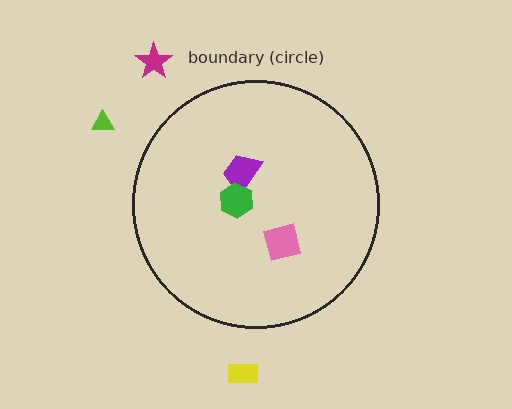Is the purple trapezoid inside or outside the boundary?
Inside.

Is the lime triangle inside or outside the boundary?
Outside.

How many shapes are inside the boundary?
3 inside, 3 outside.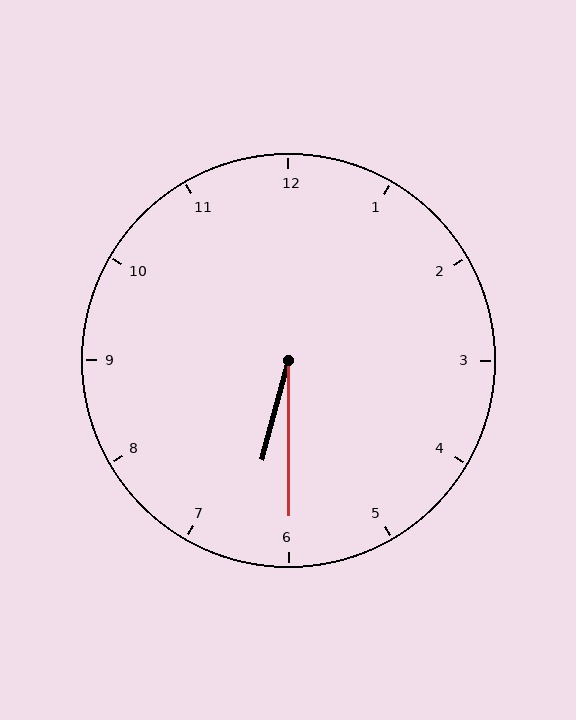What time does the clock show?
6:30.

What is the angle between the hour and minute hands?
Approximately 15 degrees.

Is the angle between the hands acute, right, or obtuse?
It is acute.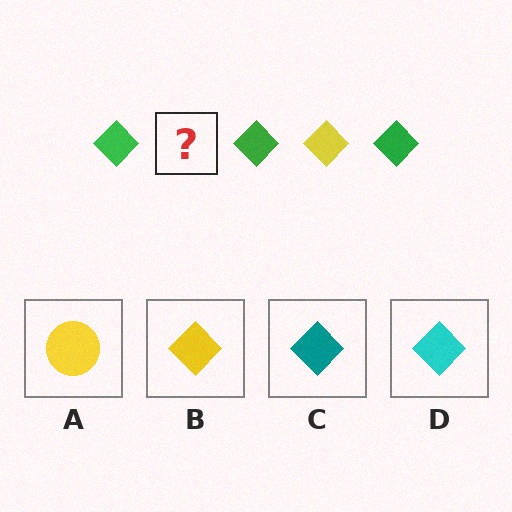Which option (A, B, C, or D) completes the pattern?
B.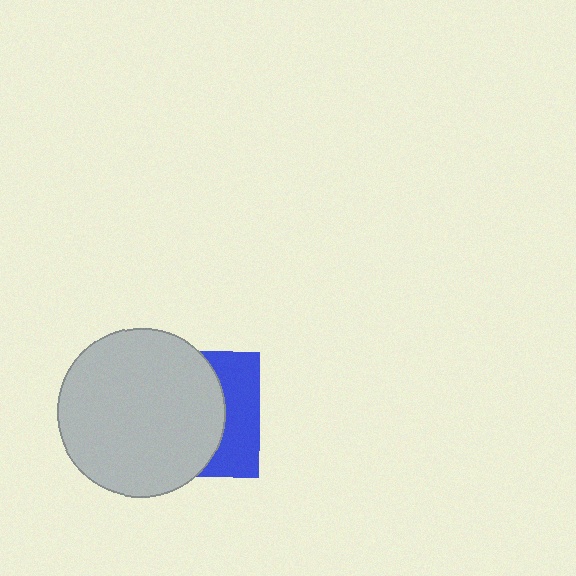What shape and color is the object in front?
The object in front is a light gray circle.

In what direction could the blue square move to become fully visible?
The blue square could move right. That would shift it out from behind the light gray circle entirely.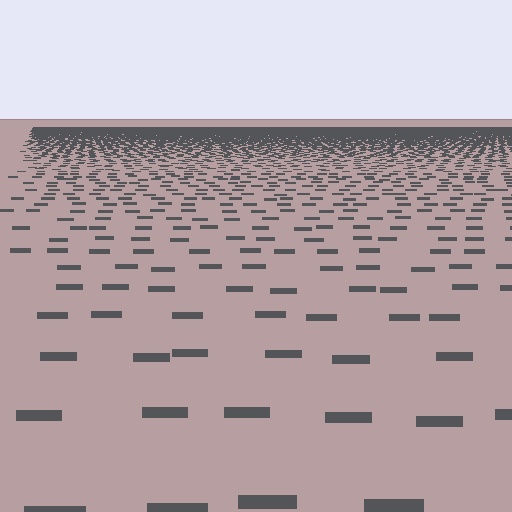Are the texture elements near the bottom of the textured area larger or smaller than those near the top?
Larger. Near the bottom, elements are closer to the viewer and appear at a bigger on-screen size.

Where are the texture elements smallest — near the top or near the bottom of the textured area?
Near the top.